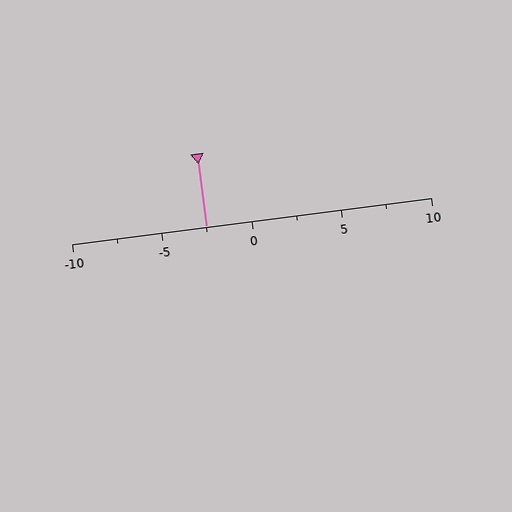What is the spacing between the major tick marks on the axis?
The major ticks are spaced 5 apart.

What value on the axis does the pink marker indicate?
The marker indicates approximately -2.5.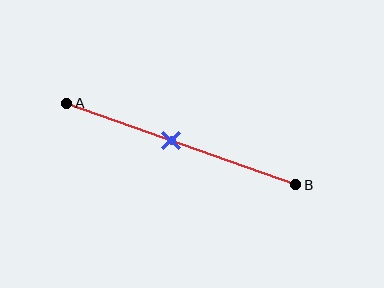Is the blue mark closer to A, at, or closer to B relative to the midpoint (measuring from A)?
The blue mark is closer to point A than the midpoint of segment AB.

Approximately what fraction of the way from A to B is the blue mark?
The blue mark is approximately 45% of the way from A to B.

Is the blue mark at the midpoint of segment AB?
No, the mark is at about 45% from A, not at the 50% midpoint.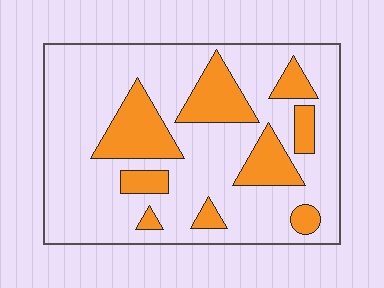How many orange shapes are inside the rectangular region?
9.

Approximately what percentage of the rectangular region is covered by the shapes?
Approximately 25%.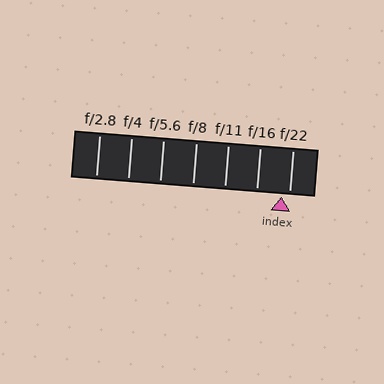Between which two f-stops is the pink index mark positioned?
The index mark is between f/16 and f/22.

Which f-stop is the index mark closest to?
The index mark is closest to f/22.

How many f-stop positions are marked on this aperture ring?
There are 7 f-stop positions marked.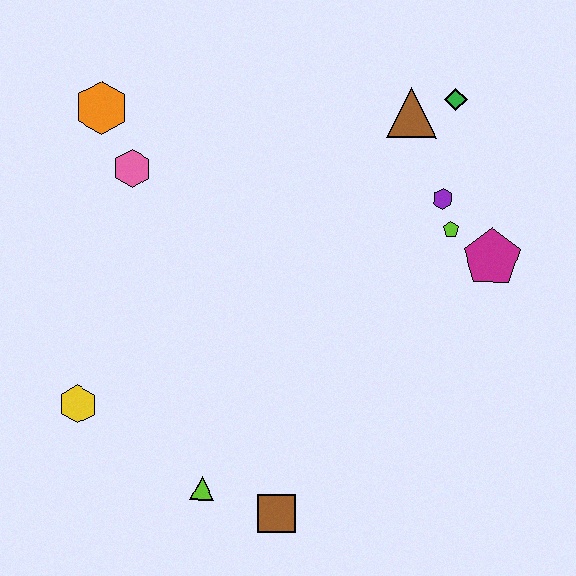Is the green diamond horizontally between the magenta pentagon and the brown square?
Yes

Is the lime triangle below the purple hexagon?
Yes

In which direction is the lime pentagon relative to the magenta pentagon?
The lime pentagon is to the left of the magenta pentagon.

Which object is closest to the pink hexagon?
The orange hexagon is closest to the pink hexagon.